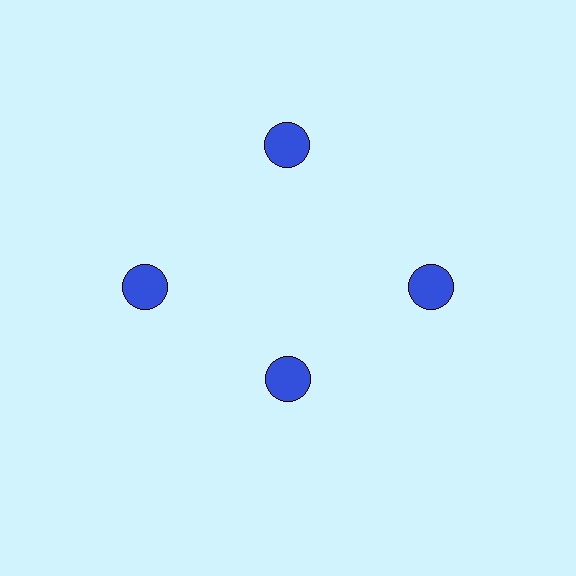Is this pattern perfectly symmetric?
No. The 4 blue circles are arranged in a ring, but one element near the 6 o'clock position is pulled inward toward the center, breaking the 4-fold rotational symmetry.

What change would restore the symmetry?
The symmetry would be restored by moving it outward, back onto the ring so that all 4 circles sit at equal angles and equal distance from the center.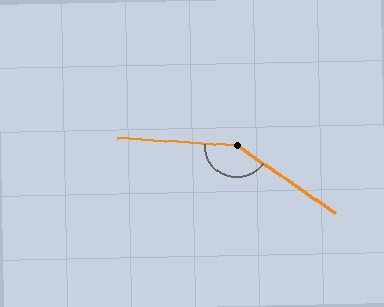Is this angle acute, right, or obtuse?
It is obtuse.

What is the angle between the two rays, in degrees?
Approximately 149 degrees.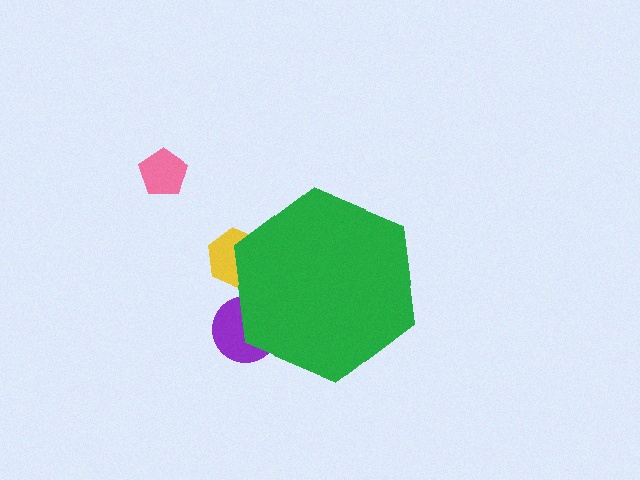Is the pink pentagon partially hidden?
No, the pink pentagon is fully visible.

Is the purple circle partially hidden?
Yes, the purple circle is partially hidden behind the green hexagon.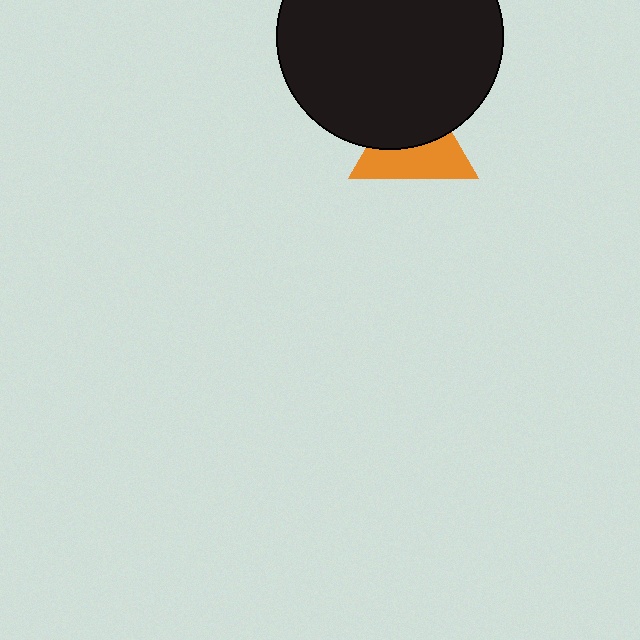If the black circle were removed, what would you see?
You would see the complete orange triangle.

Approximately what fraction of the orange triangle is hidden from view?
Roughly 48% of the orange triangle is hidden behind the black circle.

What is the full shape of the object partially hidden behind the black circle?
The partially hidden object is an orange triangle.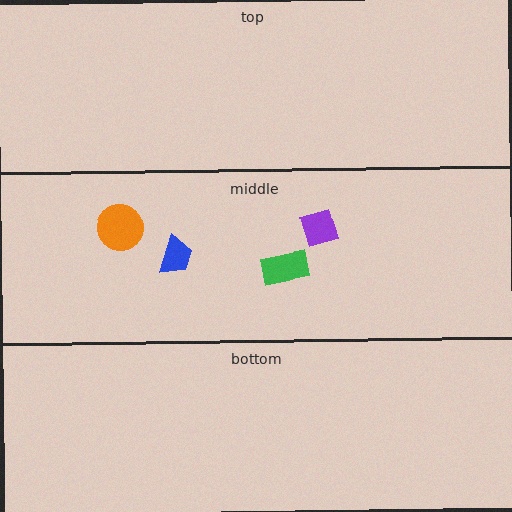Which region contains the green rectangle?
The middle region.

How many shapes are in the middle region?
4.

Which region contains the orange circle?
The middle region.